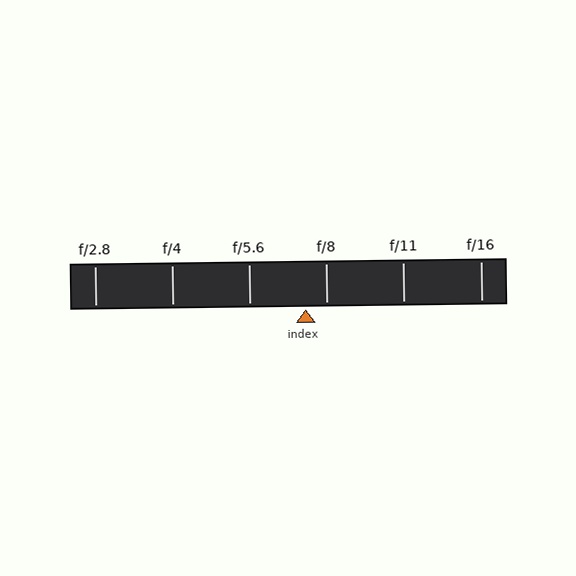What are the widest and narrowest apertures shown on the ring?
The widest aperture shown is f/2.8 and the narrowest is f/16.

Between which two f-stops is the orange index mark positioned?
The index mark is between f/5.6 and f/8.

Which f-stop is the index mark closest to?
The index mark is closest to f/8.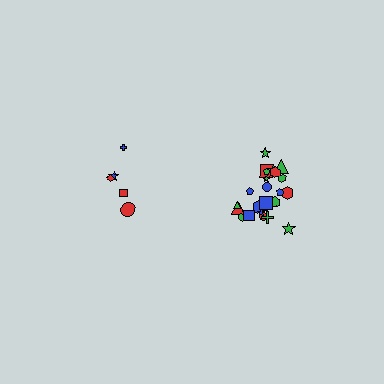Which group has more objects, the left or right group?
The right group.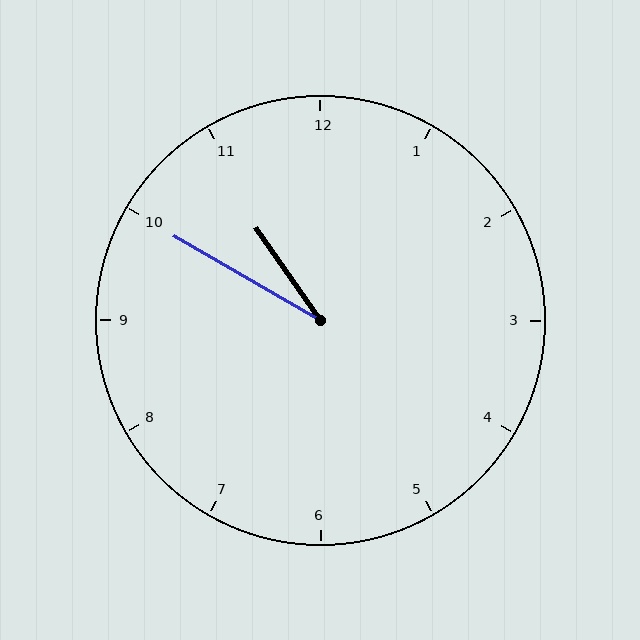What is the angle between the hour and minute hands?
Approximately 25 degrees.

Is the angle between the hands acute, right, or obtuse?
It is acute.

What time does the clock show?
10:50.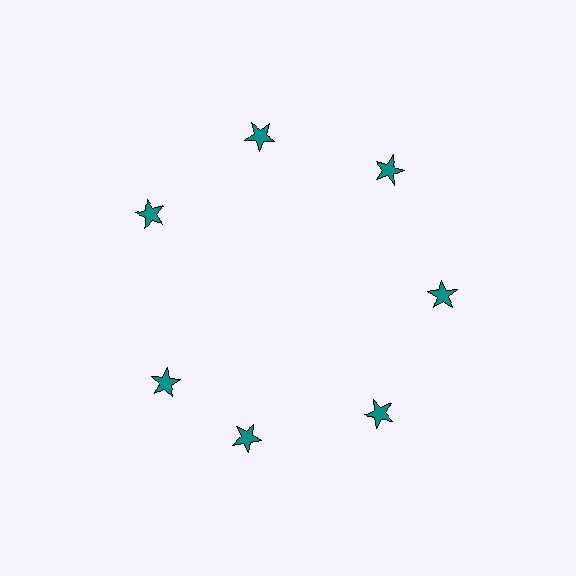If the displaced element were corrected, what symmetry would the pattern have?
It would have 7-fold rotational symmetry — the pattern would map onto itself every 51 degrees.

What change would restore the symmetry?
The symmetry would be restored by rotating it back into even spacing with its neighbors so that all 7 stars sit at equal angles and equal distance from the center.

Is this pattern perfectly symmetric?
No. The 7 teal stars are arranged in a ring, but one element near the 8 o'clock position is rotated out of alignment along the ring, breaking the 7-fold rotational symmetry.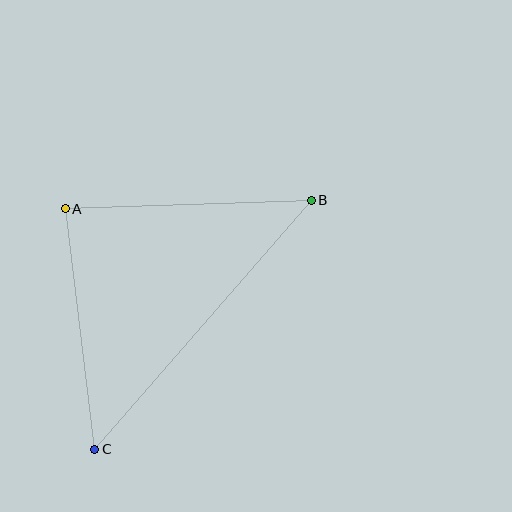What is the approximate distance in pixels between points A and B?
The distance between A and B is approximately 246 pixels.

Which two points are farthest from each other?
Points B and C are farthest from each other.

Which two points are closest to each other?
Points A and C are closest to each other.